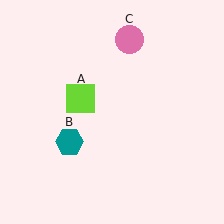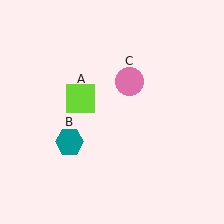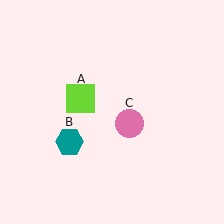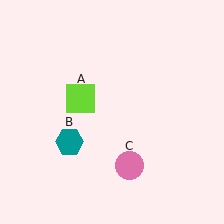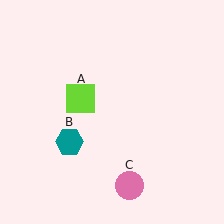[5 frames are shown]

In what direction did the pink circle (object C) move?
The pink circle (object C) moved down.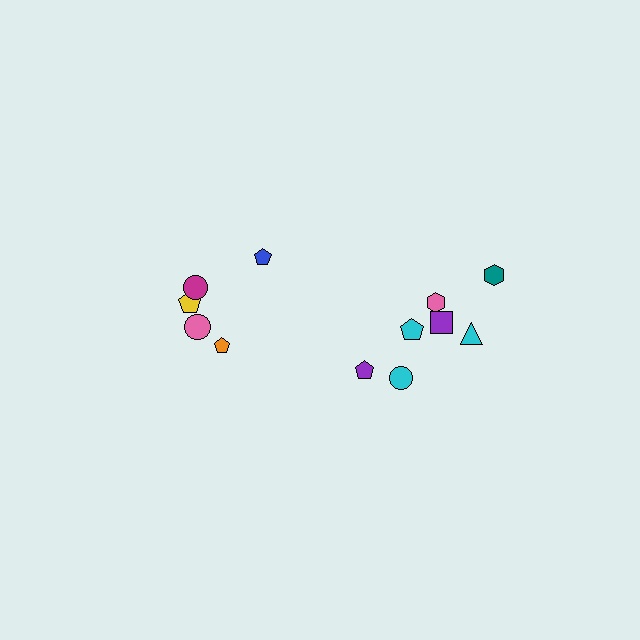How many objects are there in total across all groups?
There are 12 objects.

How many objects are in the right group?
There are 7 objects.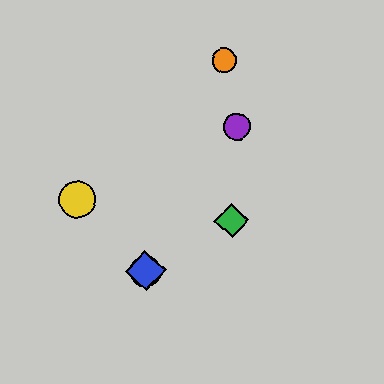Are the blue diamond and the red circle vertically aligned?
Yes, both are at x≈146.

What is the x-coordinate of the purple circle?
The purple circle is at x≈237.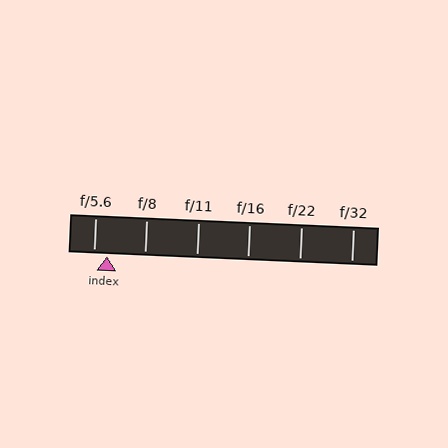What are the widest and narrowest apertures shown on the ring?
The widest aperture shown is f/5.6 and the narrowest is f/32.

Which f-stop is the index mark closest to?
The index mark is closest to f/5.6.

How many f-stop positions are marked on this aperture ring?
There are 6 f-stop positions marked.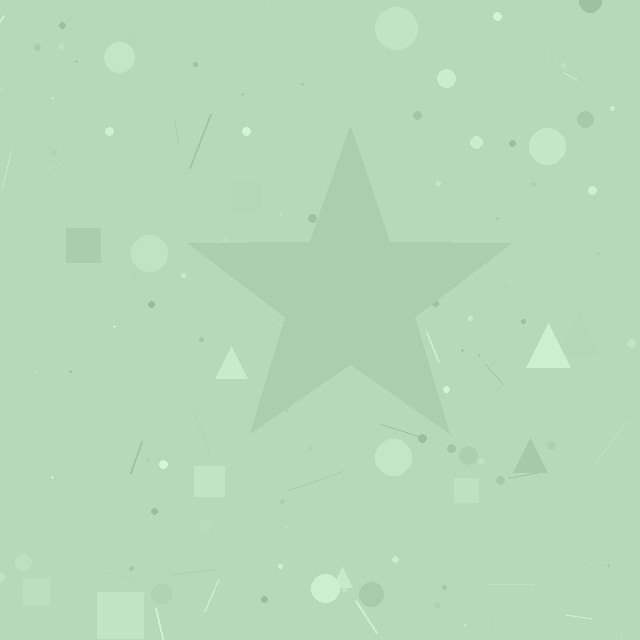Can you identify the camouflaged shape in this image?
The camouflaged shape is a star.